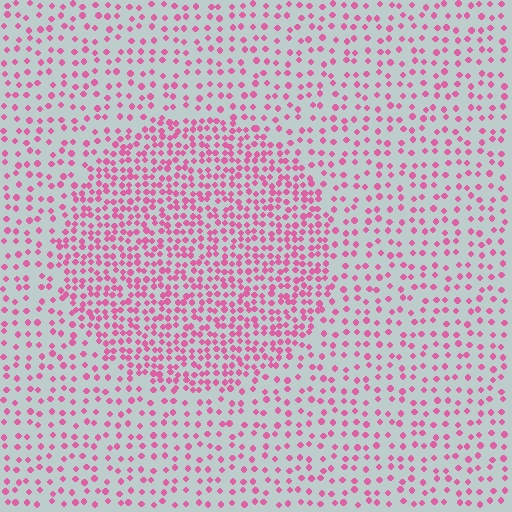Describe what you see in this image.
The image contains small pink elements arranged at two different densities. A circle-shaped region is visible where the elements are more densely packed than the surrounding area.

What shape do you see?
I see a circle.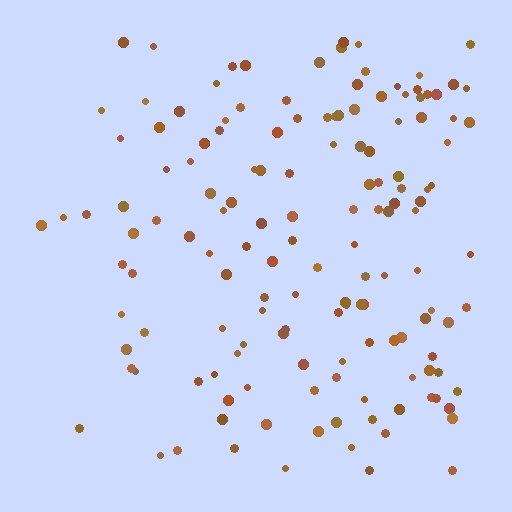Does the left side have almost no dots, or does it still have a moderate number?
Still a moderate number, just noticeably fewer than the right.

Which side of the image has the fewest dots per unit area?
The left.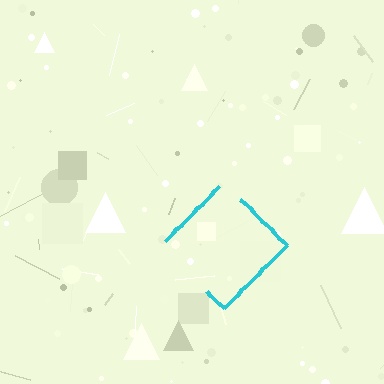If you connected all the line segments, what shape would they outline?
They would outline a diamond.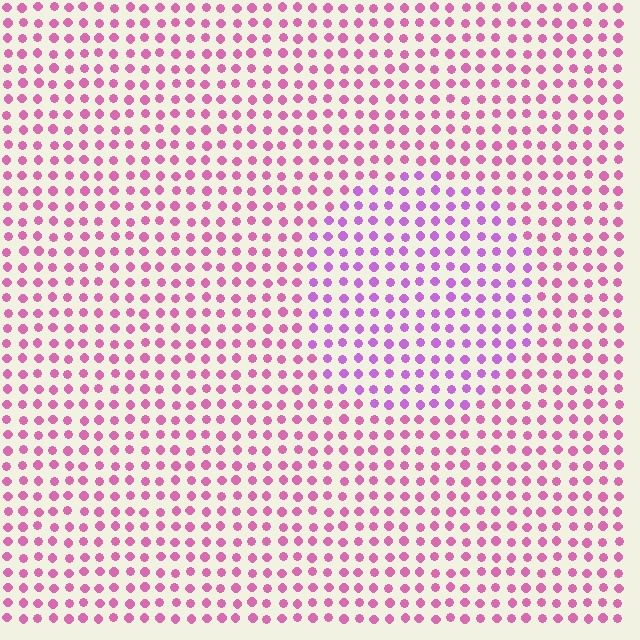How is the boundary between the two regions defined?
The boundary is defined purely by a slight shift in hue (about 32 degrees). Spacing, size, and orientation are identical on both sides.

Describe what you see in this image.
The image is filled with small pink elements in a uniform arrangement. A circle-shaped region is visible where the elements are tinted to a slightly different hue, forming a subtle color boundary.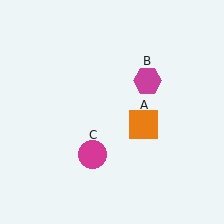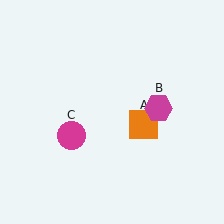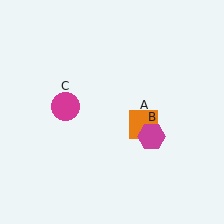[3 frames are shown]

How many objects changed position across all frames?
2 objects changed position: magenta hexagon (object B), magenta circle (object C).